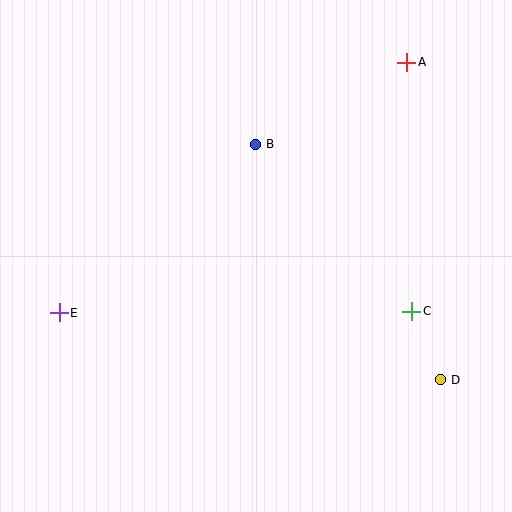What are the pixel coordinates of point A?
Point A is at (407, 62).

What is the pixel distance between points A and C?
The distance between A and C is 249 pixels.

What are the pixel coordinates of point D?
Point D is at (440, 380).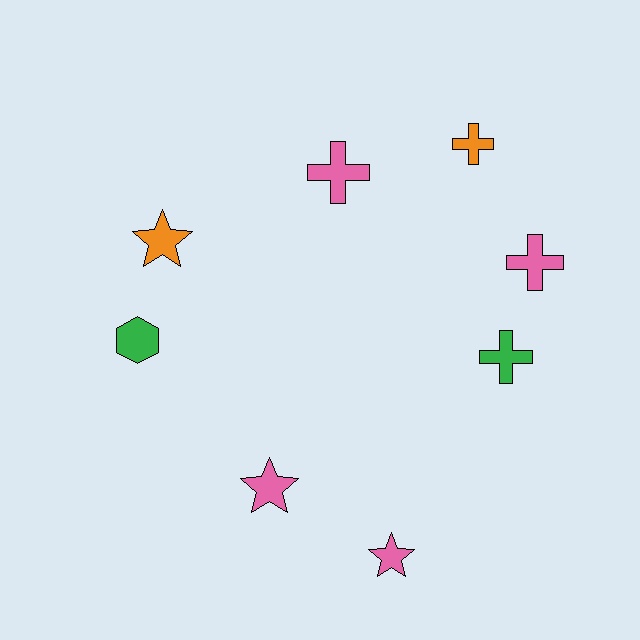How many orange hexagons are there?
There are no orange hexagons.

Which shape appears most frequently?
Cross, with 4 objects.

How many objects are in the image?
There are 8 objects.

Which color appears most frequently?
Pink, with 4 objects.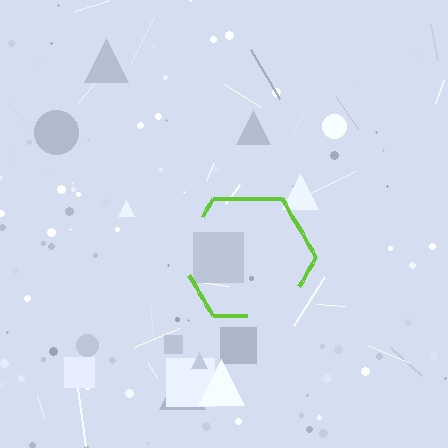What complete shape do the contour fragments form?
The contour fragments form a hexagon.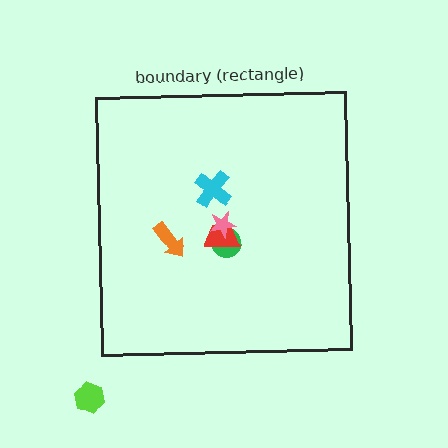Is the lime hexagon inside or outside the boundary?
Outside.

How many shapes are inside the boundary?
5 inside, 1 outside.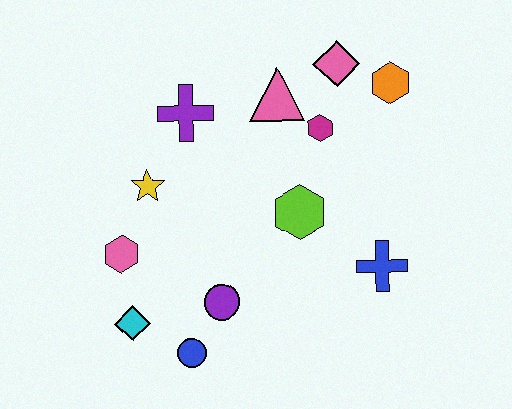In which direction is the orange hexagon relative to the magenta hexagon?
The orange hexagon is to the right of the magenta hexagon.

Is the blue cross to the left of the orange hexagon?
Yes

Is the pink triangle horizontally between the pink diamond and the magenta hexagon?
No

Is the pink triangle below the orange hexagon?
Yes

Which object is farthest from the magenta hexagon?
The cyan diamond is farthest from the magenta hexagon.